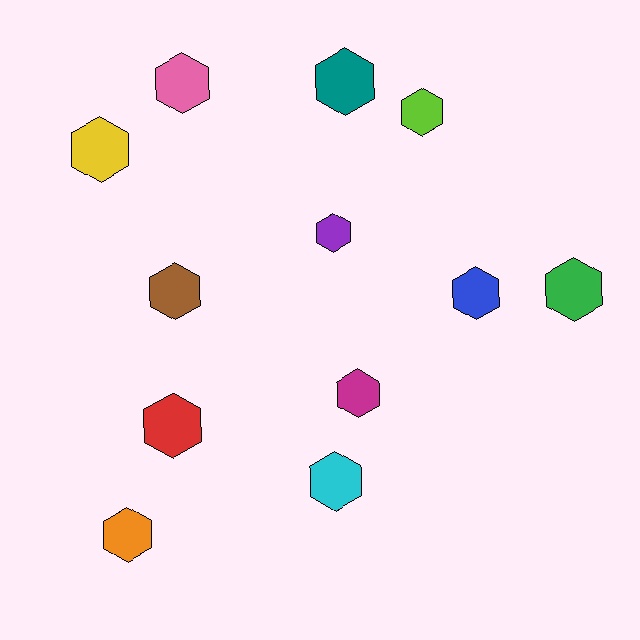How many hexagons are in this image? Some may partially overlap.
There are 12 hexagons.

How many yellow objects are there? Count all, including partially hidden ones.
There is 1 yellow object.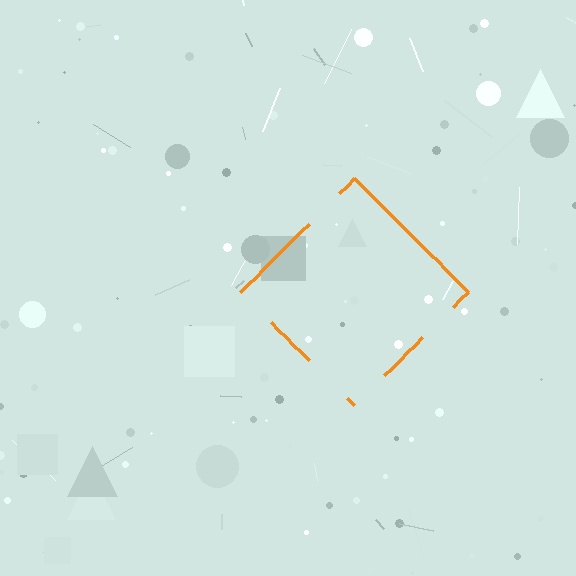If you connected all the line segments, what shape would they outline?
They would outline a diamond.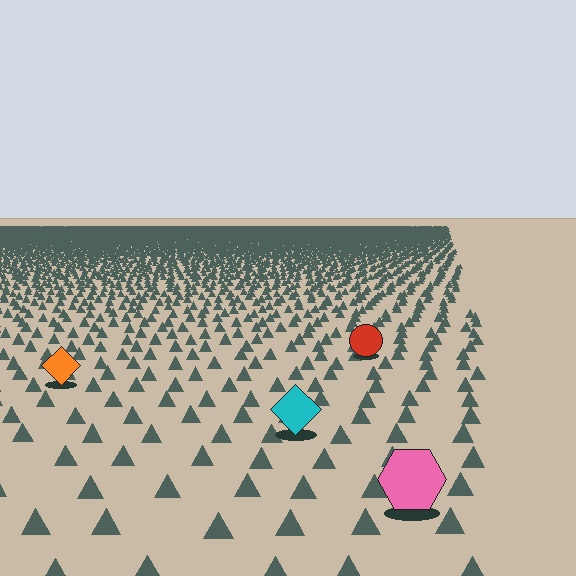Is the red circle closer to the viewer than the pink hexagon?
No. The pink hexagon is closer — you can tell from the texture gradient: the ground texture is coarser near it.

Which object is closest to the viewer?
The pink hexagon is closest. The texture marks near it are larger and more spread out.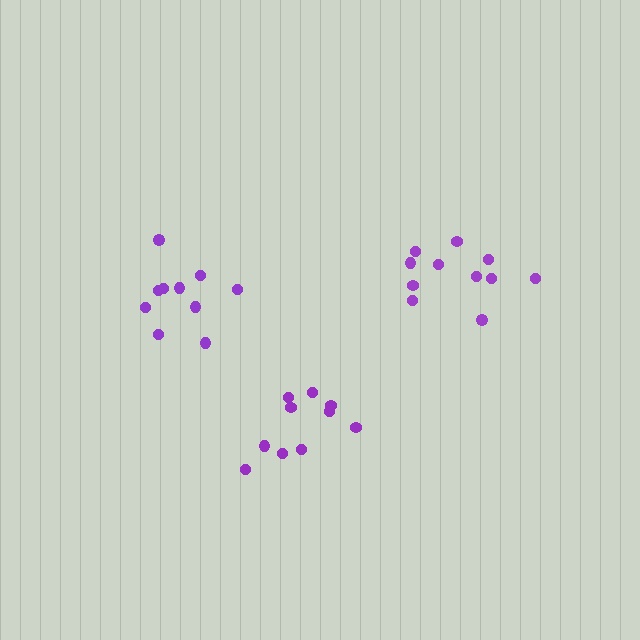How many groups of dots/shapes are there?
There are 3 groups.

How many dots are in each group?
Group 1: 10 dots, Group 2: 11 dots, Group 3: 10 dots (31 total).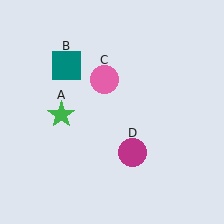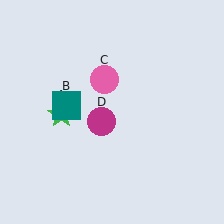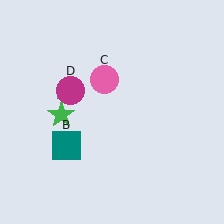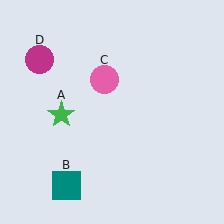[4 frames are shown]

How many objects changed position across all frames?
2 objects changed position: teal square (object B), magenta circle (object D).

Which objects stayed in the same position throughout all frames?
Green star (object A) and pink circle (object C) remained stationary.